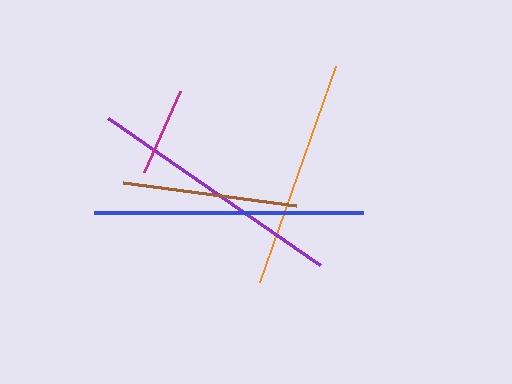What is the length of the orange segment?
The orange segment is approximately 229 pixels long.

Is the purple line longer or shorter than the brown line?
The purple line is longer than the brown line.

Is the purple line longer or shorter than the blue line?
The blue line is longer than the purple line.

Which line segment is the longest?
The blue line is the longest at approximately 270 pixels.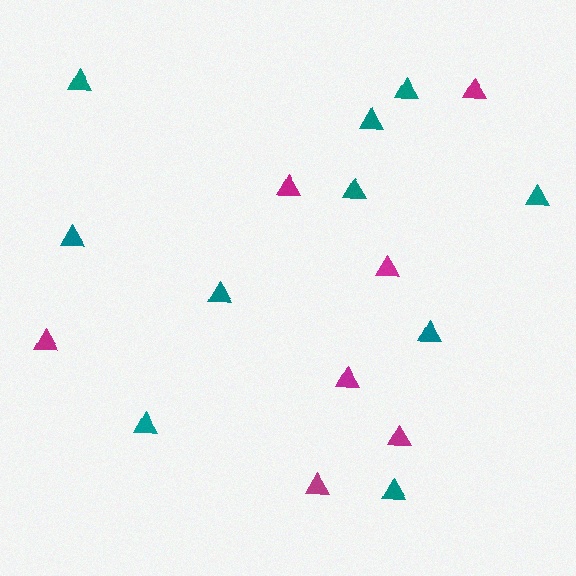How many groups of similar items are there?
There are 2 groups: one group of teal triangles (10) and one group of magenta triangles (7).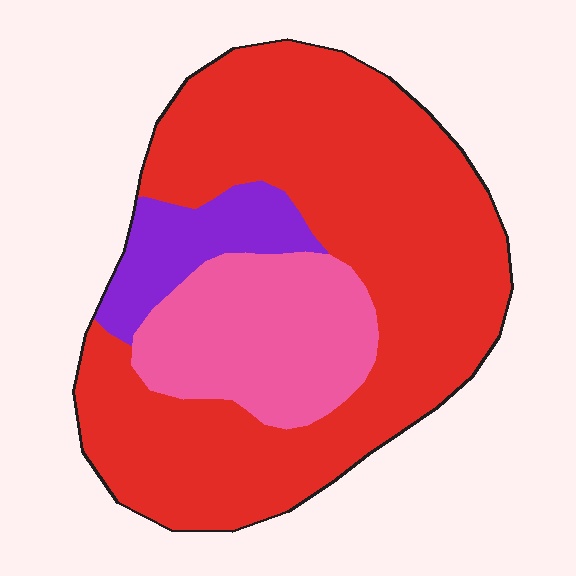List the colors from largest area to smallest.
From largest to smallest: red, pink, purple.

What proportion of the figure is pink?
Pink takes up about one fifth (1/5) of the figure.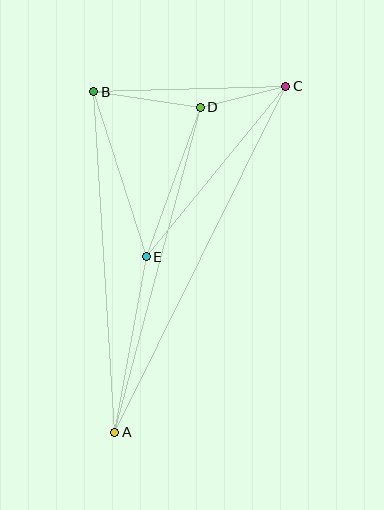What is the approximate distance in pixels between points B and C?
The distance between B and C is approximately 192 pixels.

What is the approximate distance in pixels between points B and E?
The distance between B and E is approximately 173 pixels.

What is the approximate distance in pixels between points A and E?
The distance between A and E is approximately 179 pixels.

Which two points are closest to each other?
Points C and D are closest to each other.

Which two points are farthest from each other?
Points A and C are farthest from each other.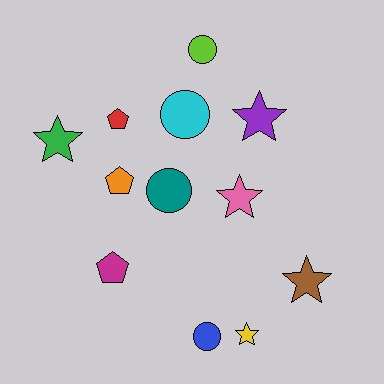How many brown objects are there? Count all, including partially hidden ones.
There is 1 brown object.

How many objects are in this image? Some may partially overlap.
There are 12 objects.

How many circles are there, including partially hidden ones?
There are 4 circles.